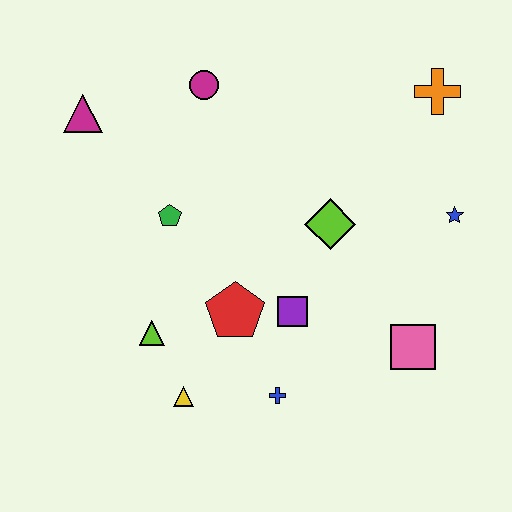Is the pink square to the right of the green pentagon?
Yes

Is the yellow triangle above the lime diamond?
No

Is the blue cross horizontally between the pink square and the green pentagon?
Yes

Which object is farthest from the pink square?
The magenta triangle is farthest from the pink square.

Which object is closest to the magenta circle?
The magenta triangle is closest to the magenta circle.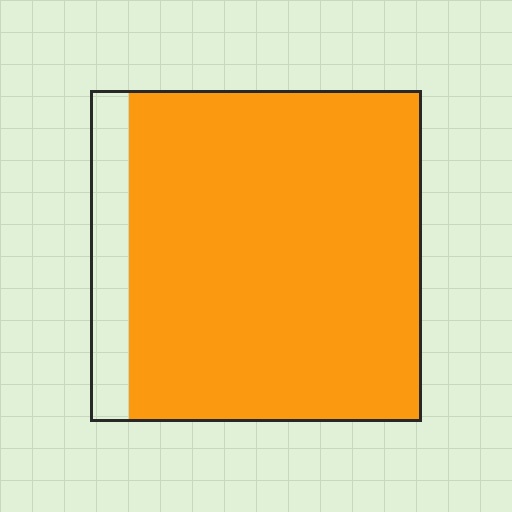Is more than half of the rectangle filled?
Yes.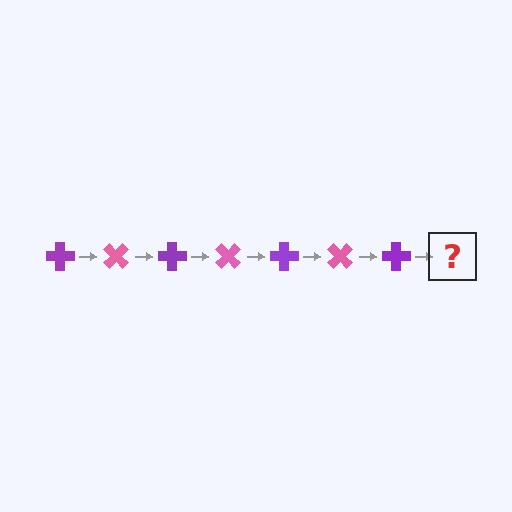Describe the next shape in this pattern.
It should be a pink cross, rotated 315 degrees from the start.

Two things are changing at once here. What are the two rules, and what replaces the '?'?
The two rules are that it rotates 45 degrees each step and the color cycles through purple and pink. The '?' should be a pink cross, rotated 315 degrees from the start.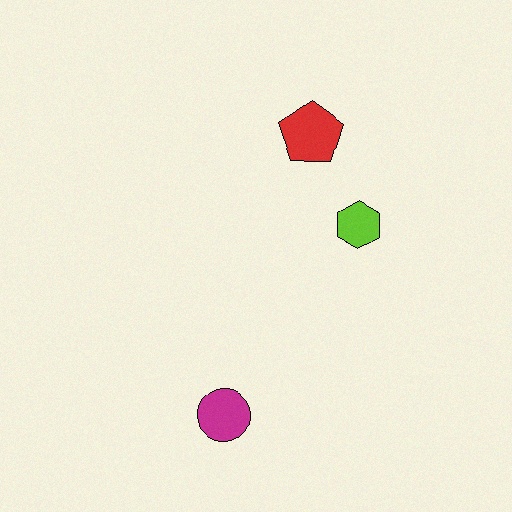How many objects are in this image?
There are 3 objects.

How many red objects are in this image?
There is 1 red object.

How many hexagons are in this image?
There is 1 hexagon.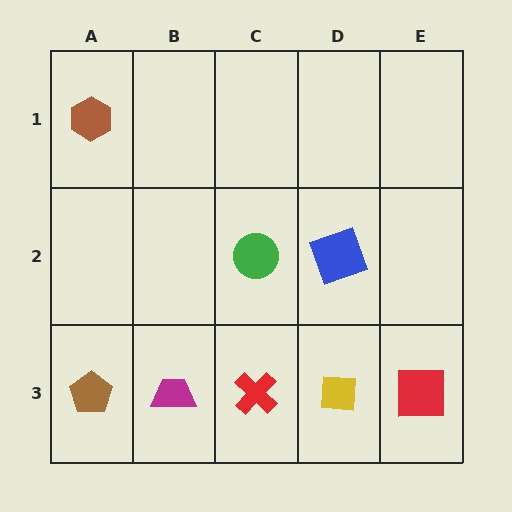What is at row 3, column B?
A magenta trapezoid.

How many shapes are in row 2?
2 shapes.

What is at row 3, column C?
A red cross.